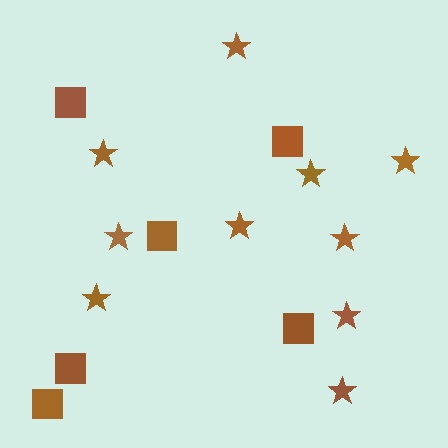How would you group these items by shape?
There are 2 groups: one group of squares (6) and one group of stars (10).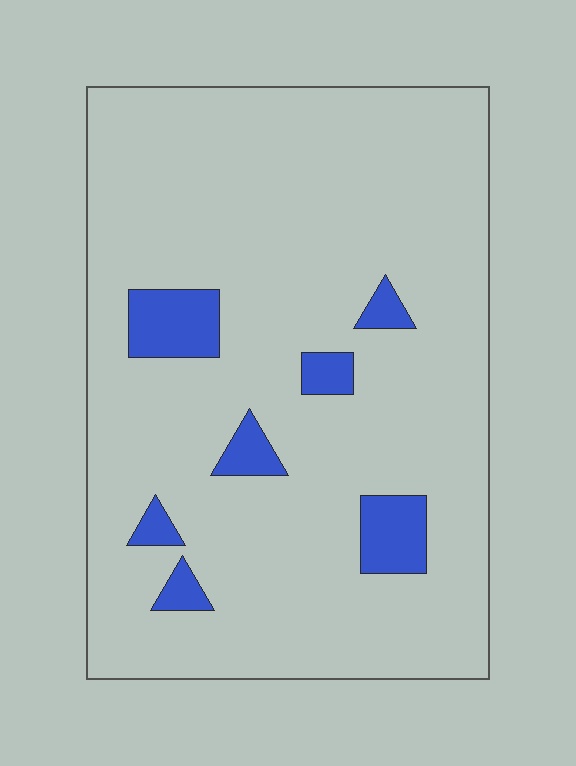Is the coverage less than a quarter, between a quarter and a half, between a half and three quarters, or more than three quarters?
Less than a quarter.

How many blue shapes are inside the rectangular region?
7.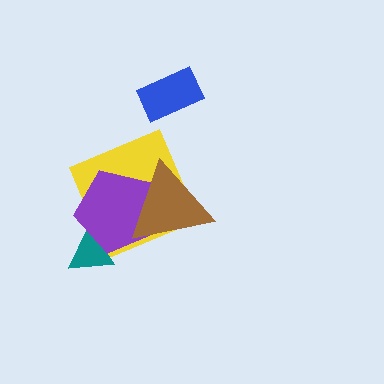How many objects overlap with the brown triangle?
2 objects overlap with the brown triangle.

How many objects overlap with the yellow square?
2 objects overlap with the yellow square.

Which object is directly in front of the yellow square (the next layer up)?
The purple pentagon is directly in front of the yellow square.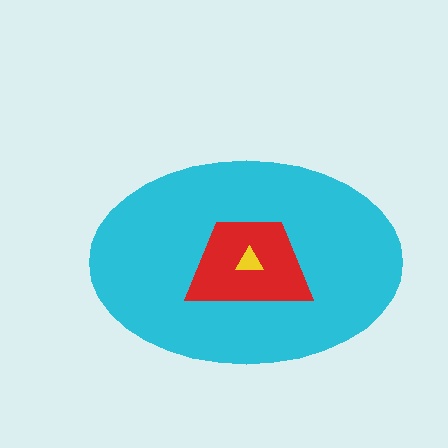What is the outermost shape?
The cyan ellipse.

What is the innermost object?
The yellow triangle.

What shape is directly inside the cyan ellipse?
The red trapezoid.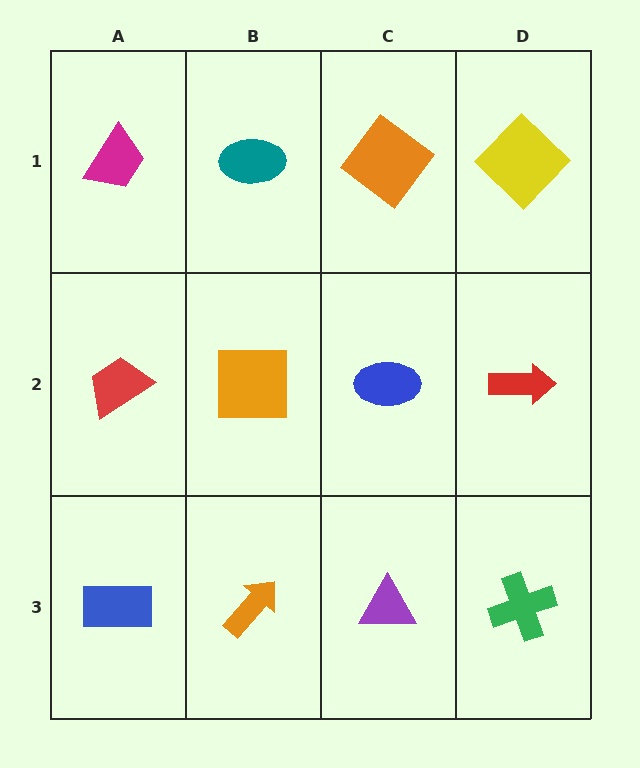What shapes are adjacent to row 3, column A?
A red trapezoid (row 2, column A), an orange arrow (row 3, column B).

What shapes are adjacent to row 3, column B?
An orange square (row 2, column B), a blue rectangle (row 3, column A), a purple triangle (row 3, column C).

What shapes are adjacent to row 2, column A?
A magenta trapezoid (row 1, column A), a blue rectangle (row 3, column A), an orange square (row 2, column B).